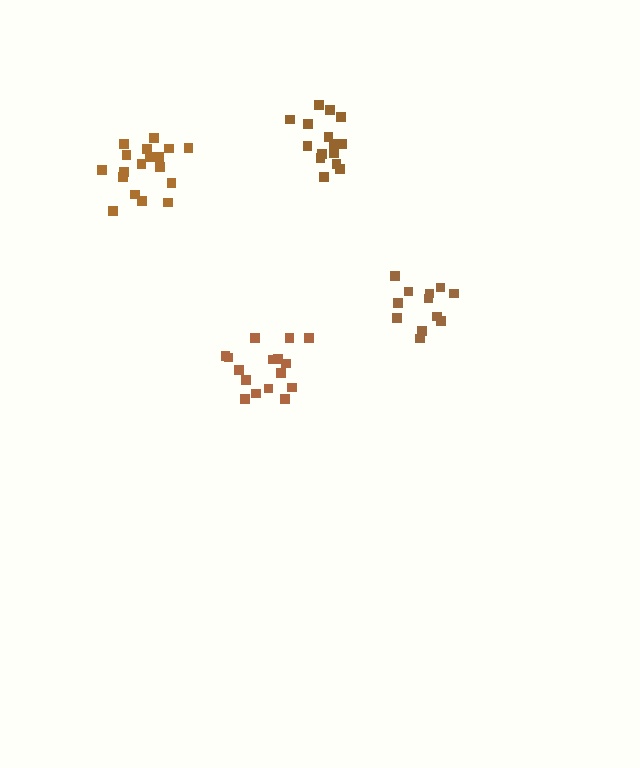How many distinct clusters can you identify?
There are 4 distinct clusters.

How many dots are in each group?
Group 1: 15 dots, Group 2: 16 dots, Group 3: 12 dots, Group 4: 18 dots (61 total).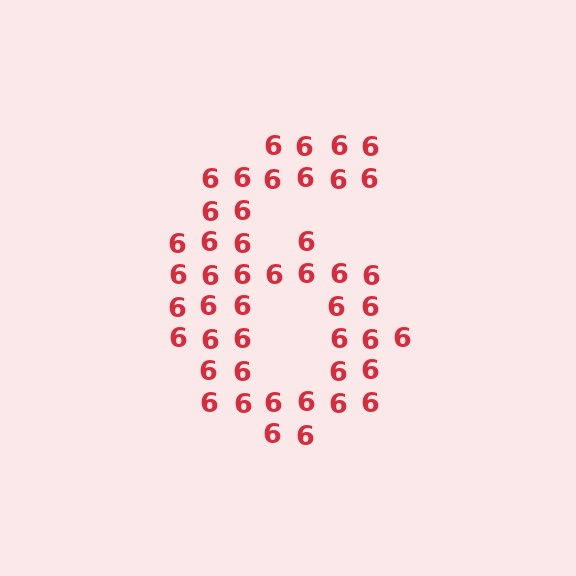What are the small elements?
The small elements are digit 6's.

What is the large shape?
The large shape is the digit 6.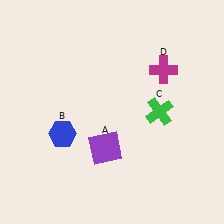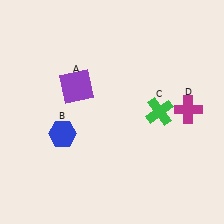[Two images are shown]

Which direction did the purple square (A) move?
The purple square (A) moved up.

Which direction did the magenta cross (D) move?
The magenta cross (D) moved down.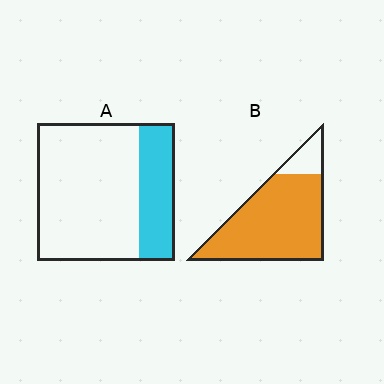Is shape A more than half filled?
No.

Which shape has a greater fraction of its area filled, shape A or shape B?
Shape B.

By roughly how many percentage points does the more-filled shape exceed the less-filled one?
By roughly 60 percentage points (B over A).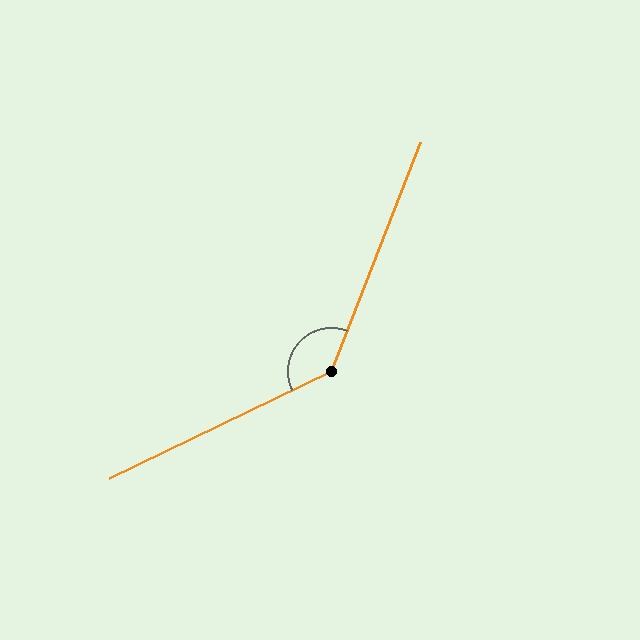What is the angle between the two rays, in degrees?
Approximately 137 degrees.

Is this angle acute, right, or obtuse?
It is obtuse.